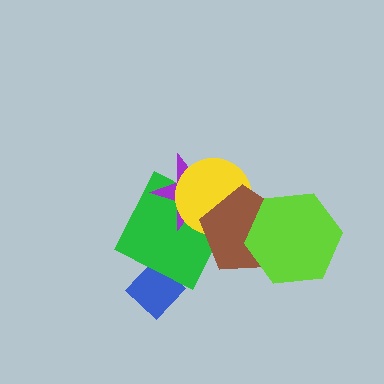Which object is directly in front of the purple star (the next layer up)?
The yellow circle is directly in front of the purple star.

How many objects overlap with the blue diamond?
1 object overlaps with the blue diamond.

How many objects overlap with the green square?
4 objects overlap with the green square.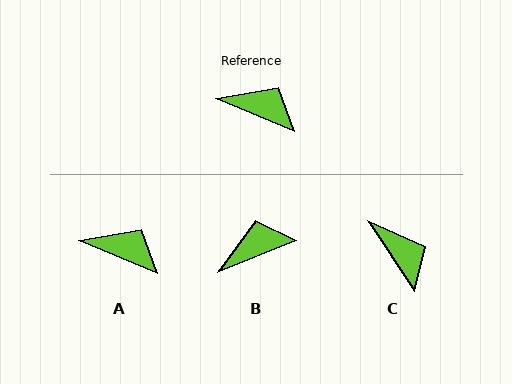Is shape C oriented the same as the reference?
No, it is off by about 34 degrees.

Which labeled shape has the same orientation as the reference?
A.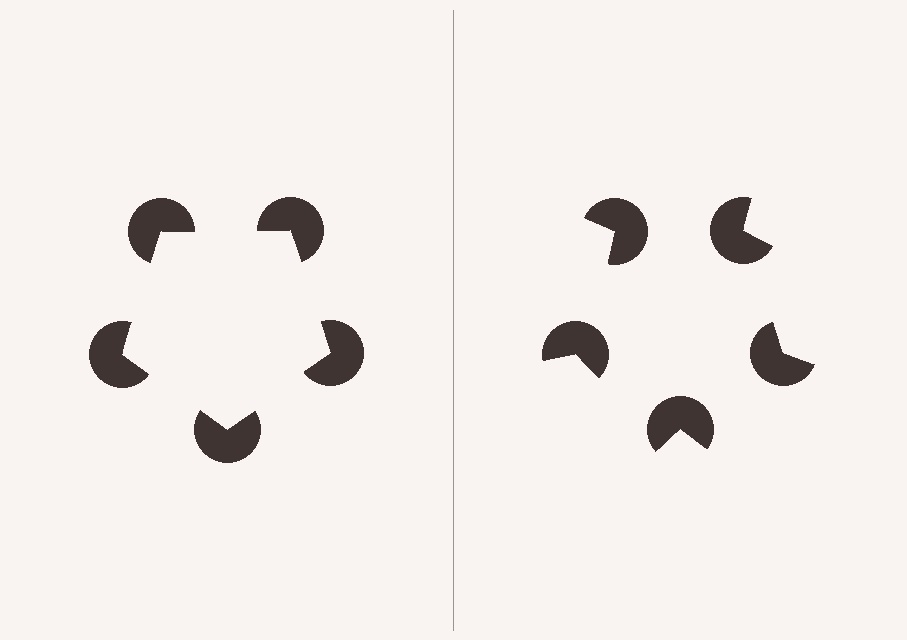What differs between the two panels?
The pac-man discs are positioned identically on both sides; only the wedge orientations differ. On the left they align to a pentagon; on the right they are misaligned.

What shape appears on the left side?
An illusory pentagon.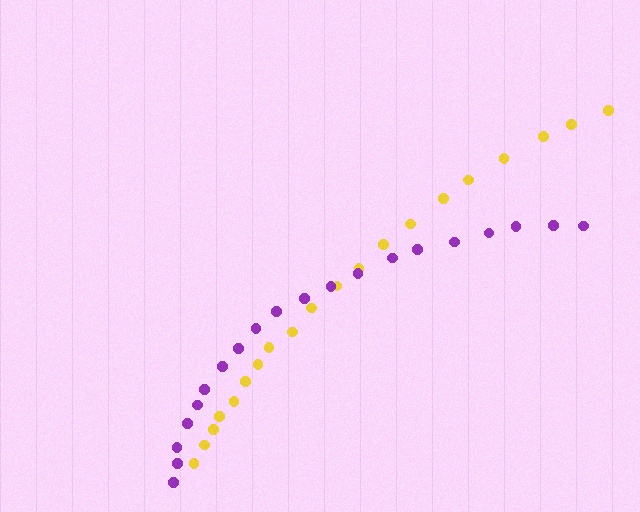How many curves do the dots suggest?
There are 2 distinct paths.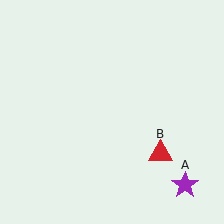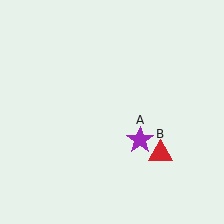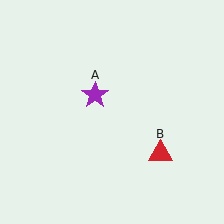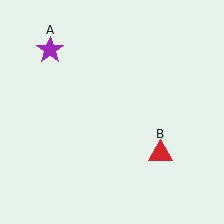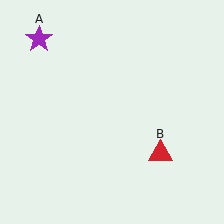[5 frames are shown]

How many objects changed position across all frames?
1 object changed position: purple star (object A).